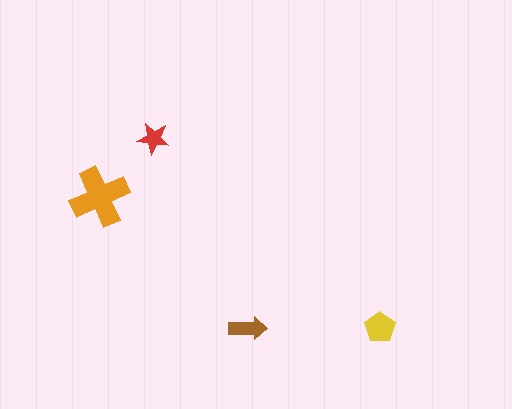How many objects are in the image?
There are 4 objects in the image.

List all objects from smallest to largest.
The red star, the brown arrow, the yellow pentagon, the orange cross.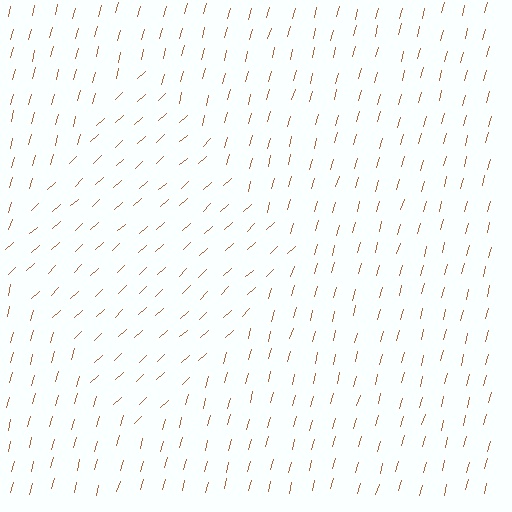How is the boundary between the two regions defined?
The boundary is defined purely by a change in line orientation (approximately 32 degrees difference). All lines are the same color and thickness.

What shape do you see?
I see a diamond.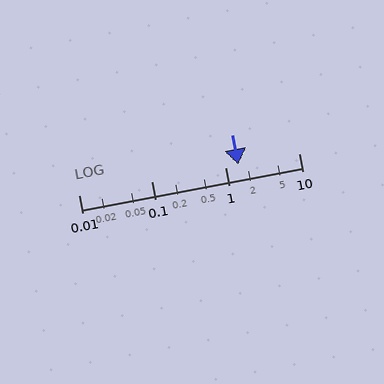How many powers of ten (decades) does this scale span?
The scale spans 3 decades, from 0.01 to 10.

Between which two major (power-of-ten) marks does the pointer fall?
The pointer is between 1 and 10.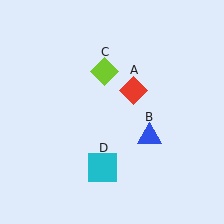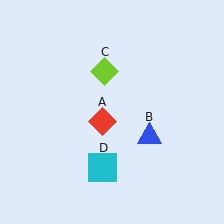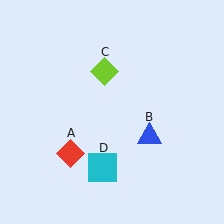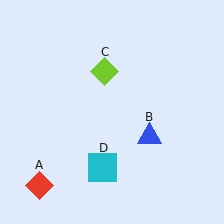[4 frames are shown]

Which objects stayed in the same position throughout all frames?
Blue triangle (object B) and lime diamond (object C) and cyan square (object D) remained stationary.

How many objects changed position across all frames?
1 object changed position: red diamond (object A).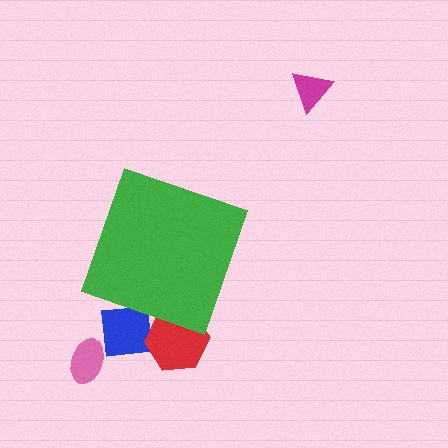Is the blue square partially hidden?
Yes, the blue square is partially hidden behind the green diamond.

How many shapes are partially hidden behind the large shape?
2 shapes are partially hidden.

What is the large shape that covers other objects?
A green diamond.